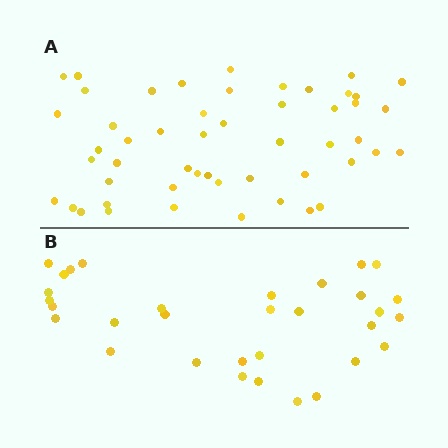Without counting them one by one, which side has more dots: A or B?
Region A (the top region) has more dots.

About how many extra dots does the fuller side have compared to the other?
Region A has approximately 20 more dots than region B.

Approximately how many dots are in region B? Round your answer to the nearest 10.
About 30 dots. (The exact count is 32, which rounds to 30.)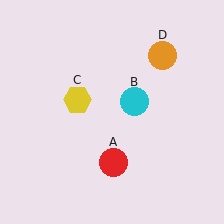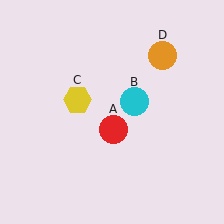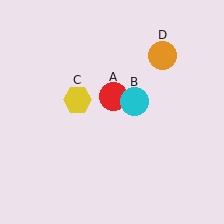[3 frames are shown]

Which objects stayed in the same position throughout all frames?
Cyan circle (object B) and yellow hexagon (object C) and orange circle (object D) remained stationary.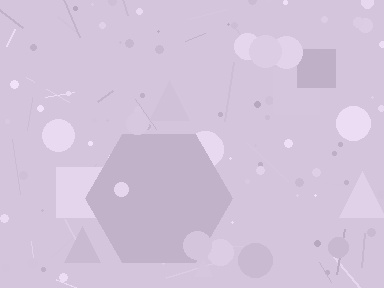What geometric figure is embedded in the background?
A hexagon is embedded in the background.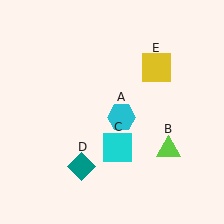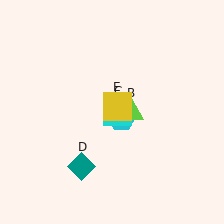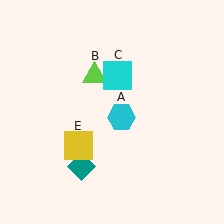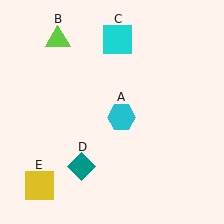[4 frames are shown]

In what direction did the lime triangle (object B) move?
The lime triangle (object B) moved up and to the left.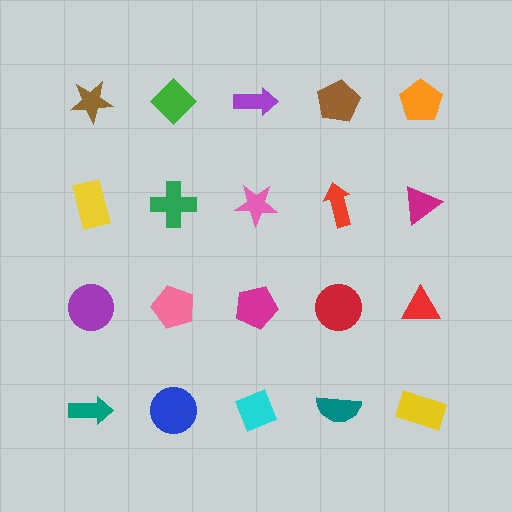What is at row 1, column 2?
A green diamond.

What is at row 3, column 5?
A red triangle.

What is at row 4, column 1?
A teal arrow.